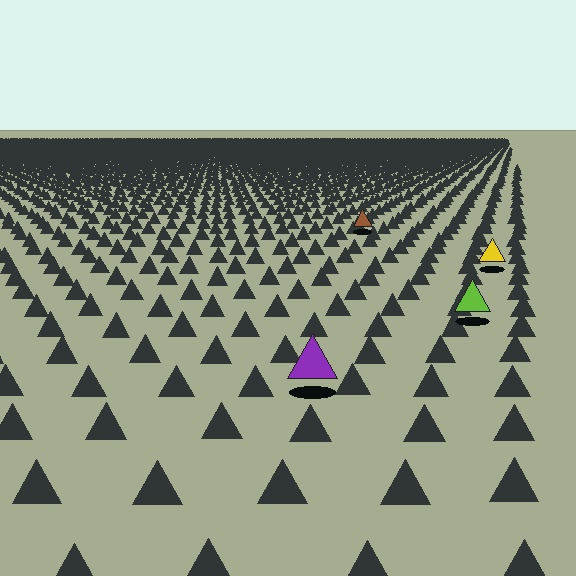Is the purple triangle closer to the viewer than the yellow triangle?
Yes. The purple triangle is closer — you can tell from the texture gradient: the ground texture is coarser near it.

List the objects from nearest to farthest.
From nearest to farthest: the purple triangle, the lime triangle, the yellow triangle, the brown triangle.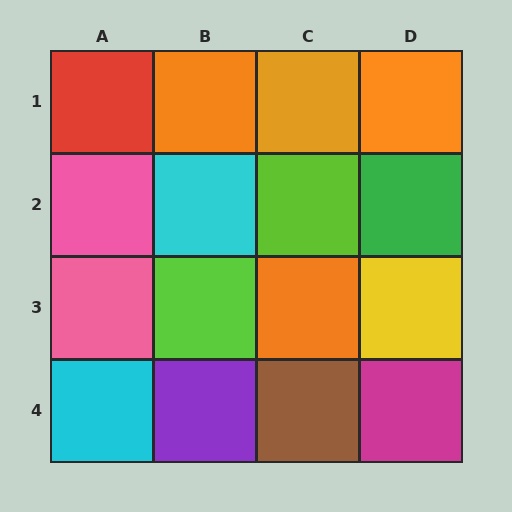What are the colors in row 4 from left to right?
Cyan, purple, brown, magenta.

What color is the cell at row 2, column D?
Green.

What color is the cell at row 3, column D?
Yellow.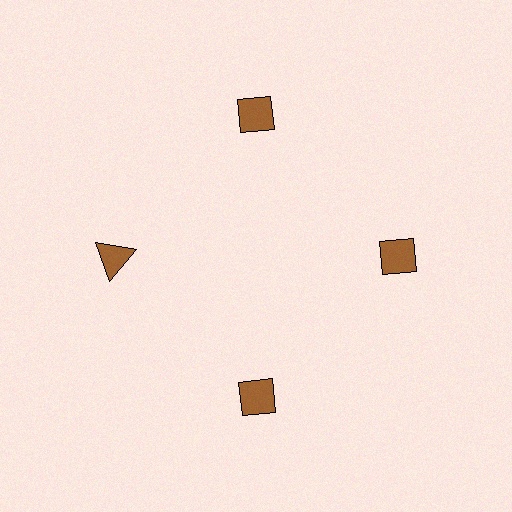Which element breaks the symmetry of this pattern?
The brown triangle at roughly the 9 o'clock position breaks the symmetry. All other shapes are brown diamonds.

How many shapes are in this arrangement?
There are 4 shapes arranged in a ring pattern.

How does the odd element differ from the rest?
It has a different shape: triangle instead of diamond.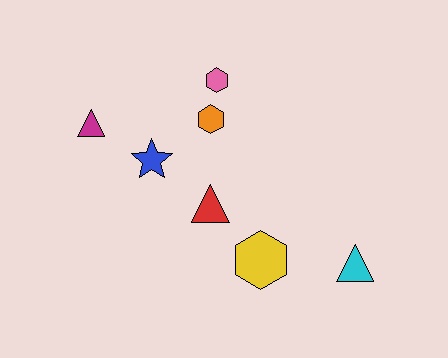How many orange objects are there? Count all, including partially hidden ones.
There is 1 orange object.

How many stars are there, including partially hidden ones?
There is 1 star.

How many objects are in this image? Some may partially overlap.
There are 7 objects.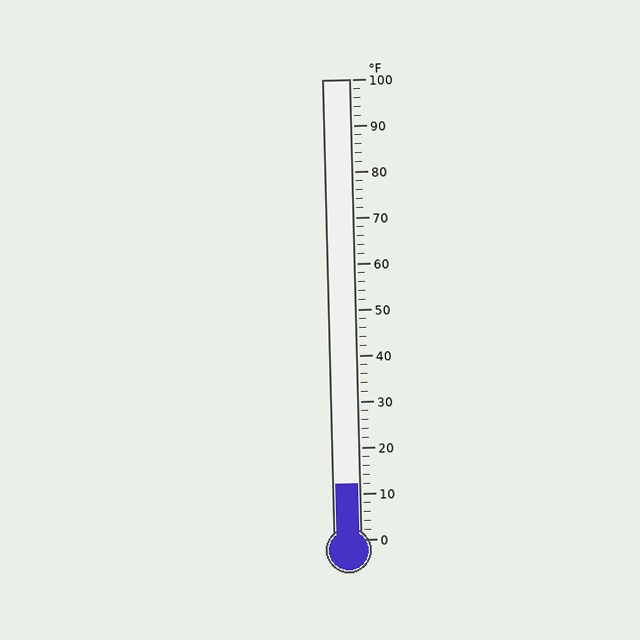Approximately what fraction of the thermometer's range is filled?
The thermometer is filled to approximately 10% of its range.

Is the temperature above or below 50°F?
The temperature is below 50°F.